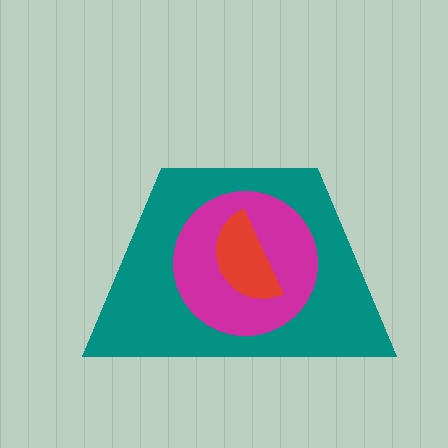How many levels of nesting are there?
3.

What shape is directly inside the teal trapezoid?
The magenta circle.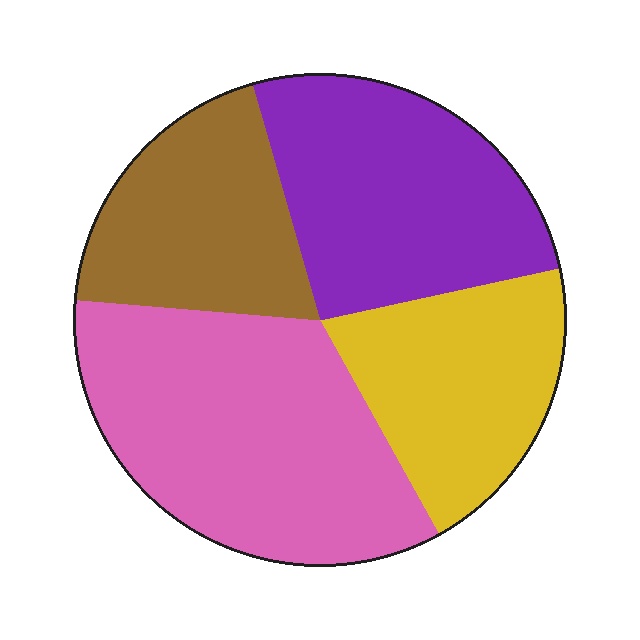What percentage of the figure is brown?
Brown takes up less than a quarter of the figure.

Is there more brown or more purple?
Purple.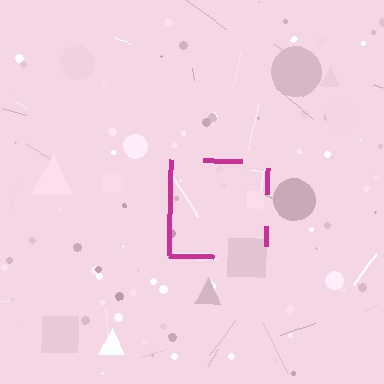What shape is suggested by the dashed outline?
The dashed outline suggests a square.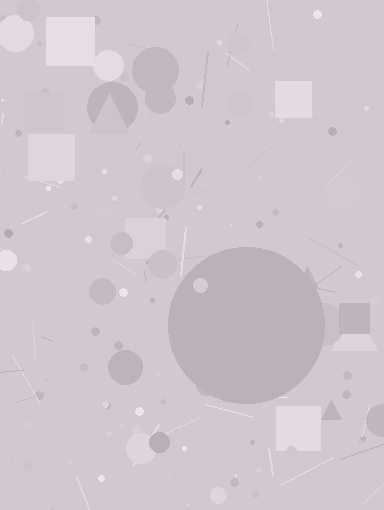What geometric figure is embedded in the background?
A circle is embedded in the background.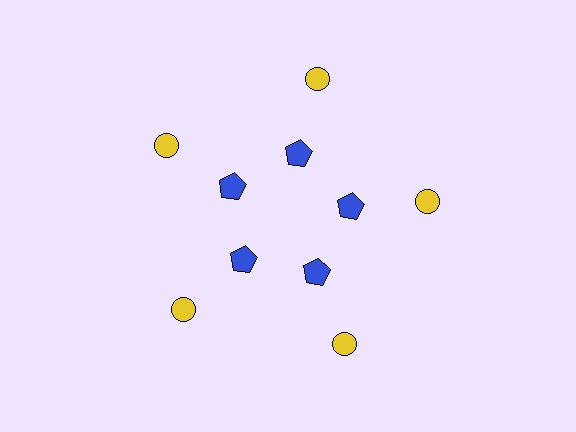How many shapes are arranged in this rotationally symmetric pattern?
There are 10 shapes, arranged in 5 groups of 2.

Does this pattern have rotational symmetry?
Yes, this pattern has 5-fold rotational symmetry. It looks the same after rotating 72 degrees around the center.